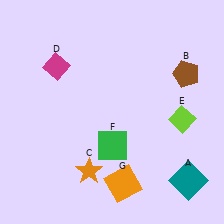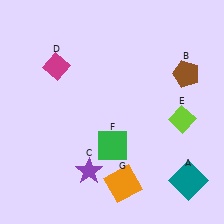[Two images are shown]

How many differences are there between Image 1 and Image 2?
There is 1 difference between the two images.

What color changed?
The star (C) changed from orange in Image 1 to purple in Image 2.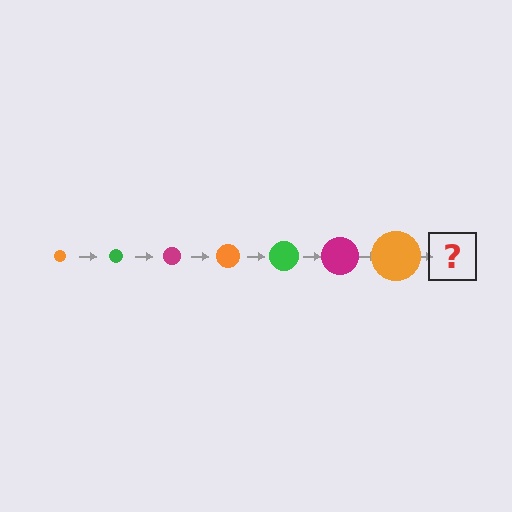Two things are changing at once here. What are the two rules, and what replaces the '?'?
The two rules are that the circle grows larger each step and the color cycles through orange, green, and magenta. The '?' should be a green circle, larger than the previous one.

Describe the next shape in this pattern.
It should be a green circle, larger than the previous one.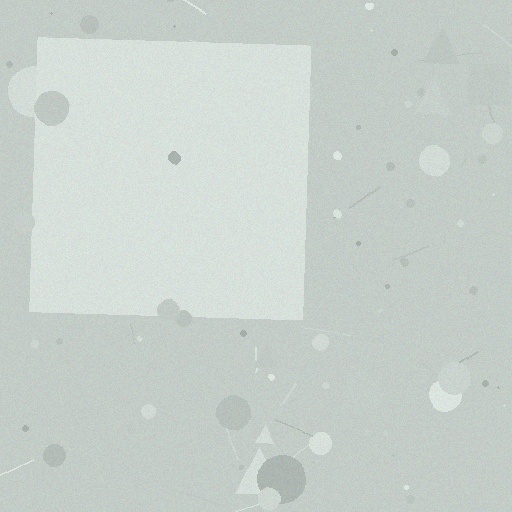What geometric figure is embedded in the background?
A square is embedded in the background.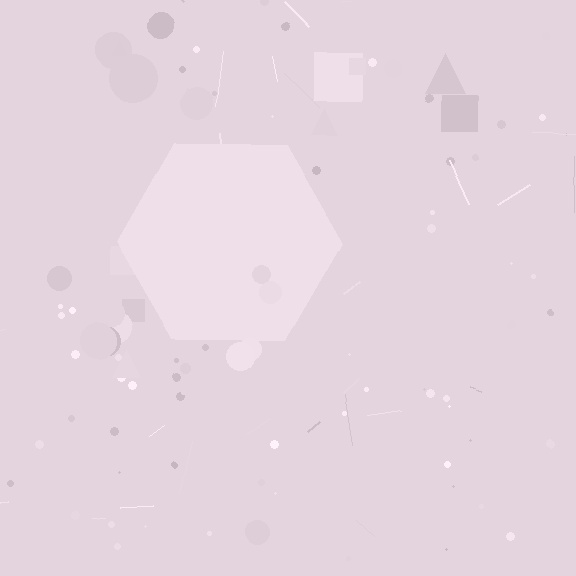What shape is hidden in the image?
A hexagon is hidden in the image.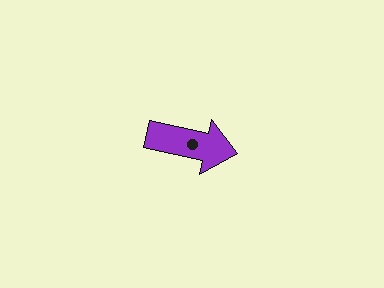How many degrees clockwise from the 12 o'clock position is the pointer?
Approximately 102 degrees.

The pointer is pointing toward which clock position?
Roughly 3 o'clock.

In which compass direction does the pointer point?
East.